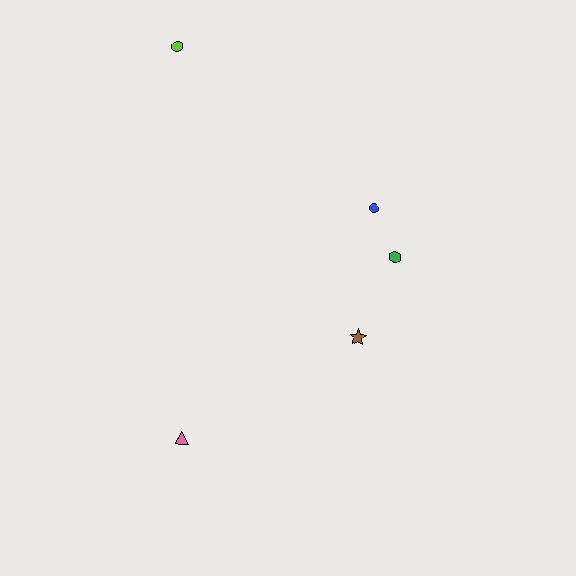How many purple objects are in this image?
There are no purple objects.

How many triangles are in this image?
There is 1 triangle.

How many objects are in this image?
There are 5 objects.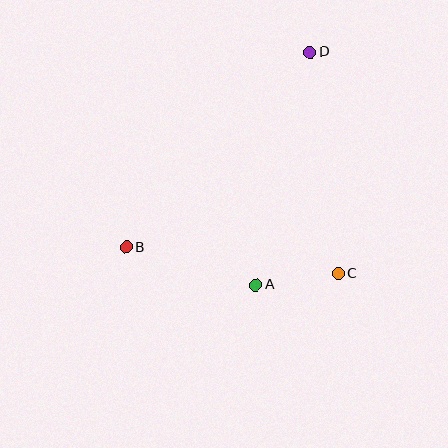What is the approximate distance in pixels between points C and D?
The distance between C and D is approximately 224 pixels.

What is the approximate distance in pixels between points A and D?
The distance between A and D is approximately 239 pixels.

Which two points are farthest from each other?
Points B and D are farthest from each other.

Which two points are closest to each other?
Points A and C are closest to each other.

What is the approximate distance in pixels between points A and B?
The distance between A and B is approximately 134 pixels.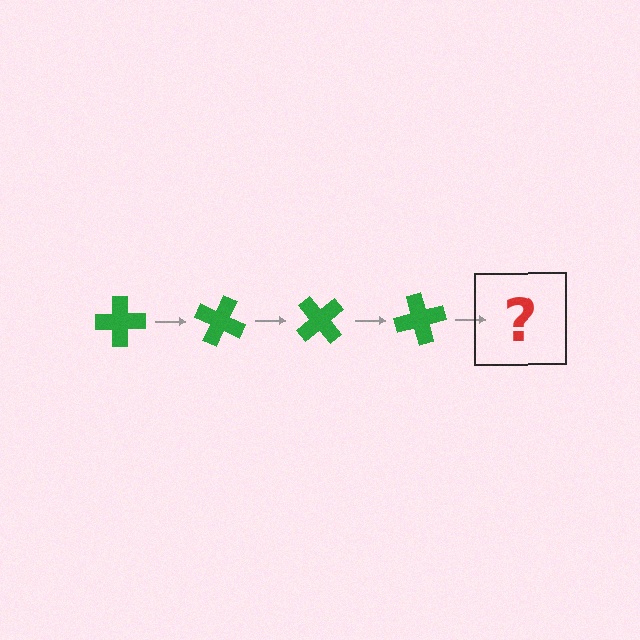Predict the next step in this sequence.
The next step is a green cross rotated 100 degrees.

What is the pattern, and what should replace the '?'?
The pattern is that the cross rotates 25 degrees each step. The '?' should be a green cross rotated 100 degrees.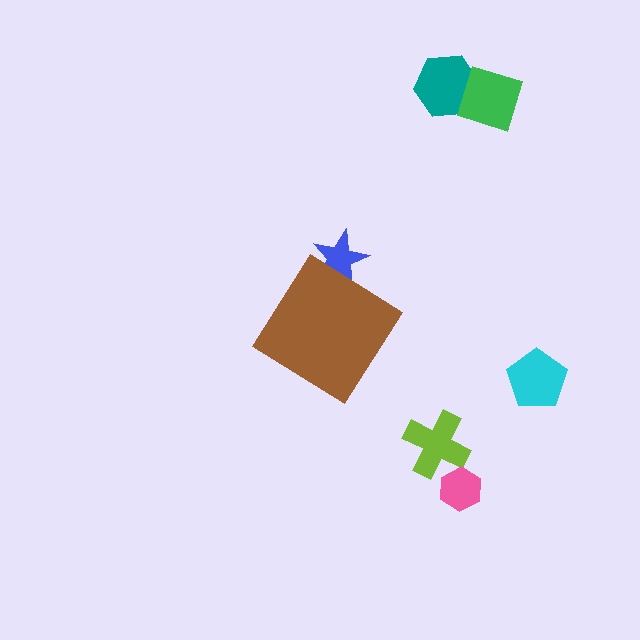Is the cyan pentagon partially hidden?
No, the cyan pentagon is fully visible.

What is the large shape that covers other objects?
A brown diamond.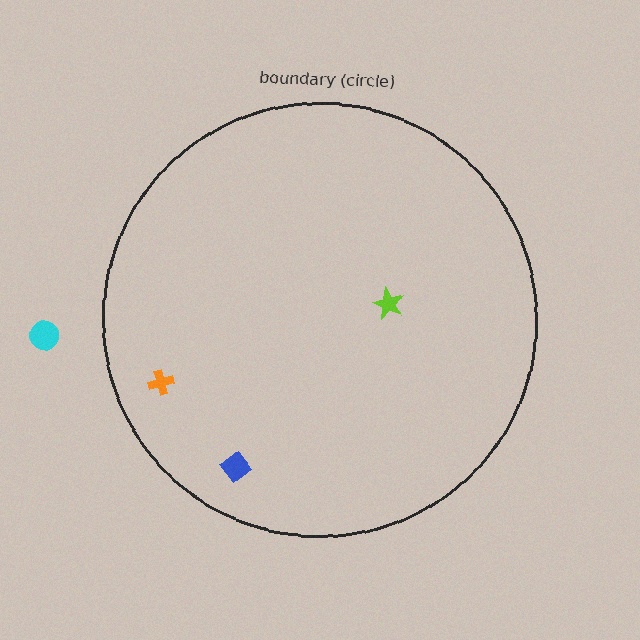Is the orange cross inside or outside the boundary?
Inside.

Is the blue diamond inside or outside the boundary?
Inside.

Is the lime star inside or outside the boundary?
Inside.